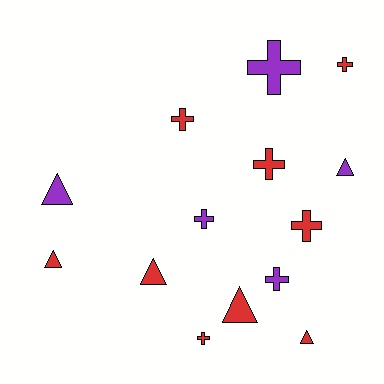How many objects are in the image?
There are 14 objects.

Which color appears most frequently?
Red, with 9 objects.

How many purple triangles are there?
There are 2 purple triangles.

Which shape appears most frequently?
Cross, with 8 objects.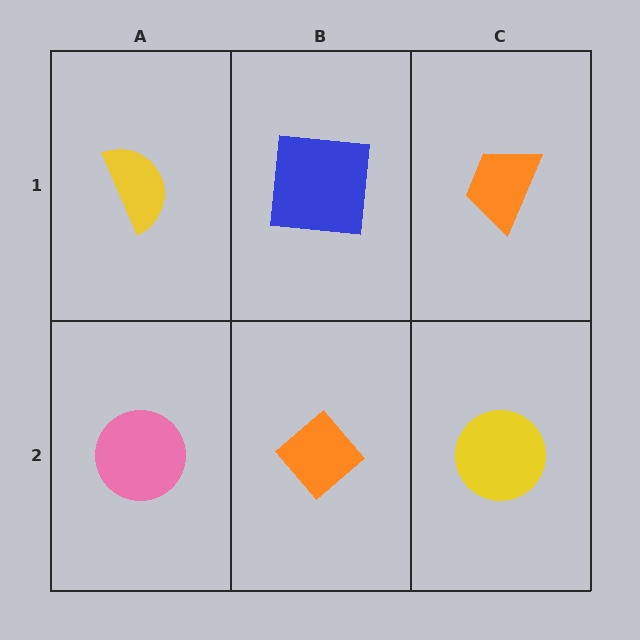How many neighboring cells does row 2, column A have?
2.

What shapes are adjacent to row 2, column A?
A yellow semicircle (row 1, column A), an orange diamond (row 2, column B).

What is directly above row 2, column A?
A yellow semicircle.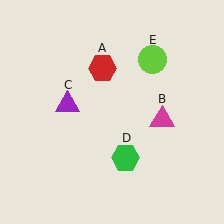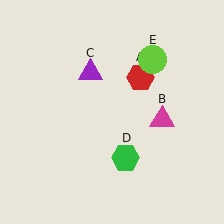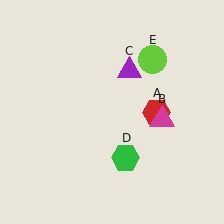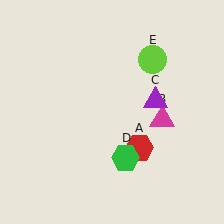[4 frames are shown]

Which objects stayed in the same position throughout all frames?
Magenta triangle (object B) and green hexagon (object D) and lime circle (object E) remained stationary.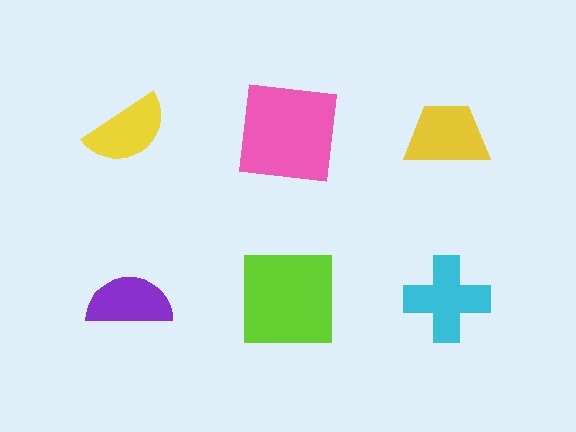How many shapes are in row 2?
3 shapes.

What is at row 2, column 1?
A purple semicircle.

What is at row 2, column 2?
A lime square.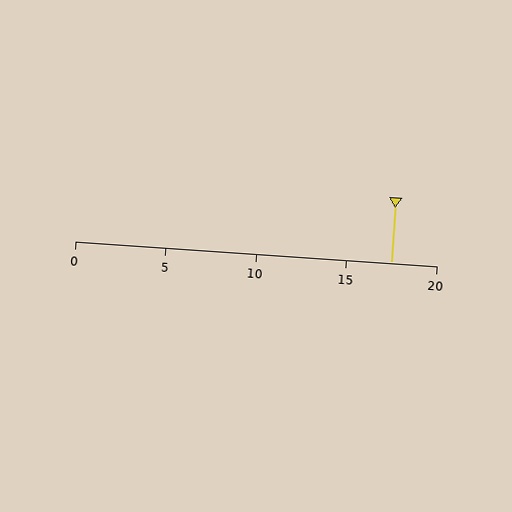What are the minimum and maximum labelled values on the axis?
The axis runs from 0 to 20.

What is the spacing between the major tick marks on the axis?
The major ticks are spaced 5 apart.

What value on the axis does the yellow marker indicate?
The marker indicates approximately 17.5.